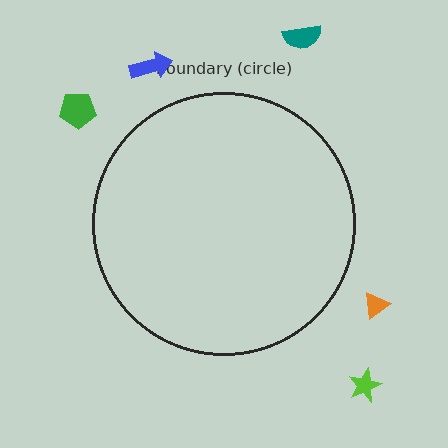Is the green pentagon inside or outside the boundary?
Outside.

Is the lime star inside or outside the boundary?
Outside.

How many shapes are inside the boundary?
0 inside, 5 outside.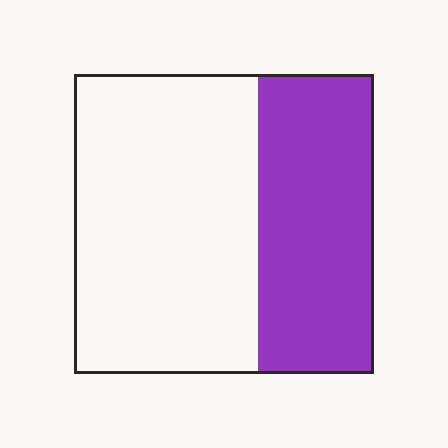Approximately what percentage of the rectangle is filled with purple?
Approximately 40%.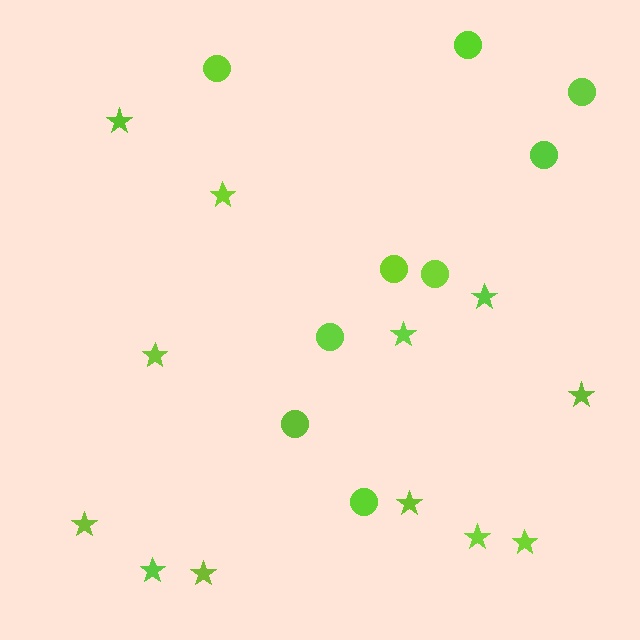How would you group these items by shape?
There are 2 groups: one group of circles (9) and one group of stars (12).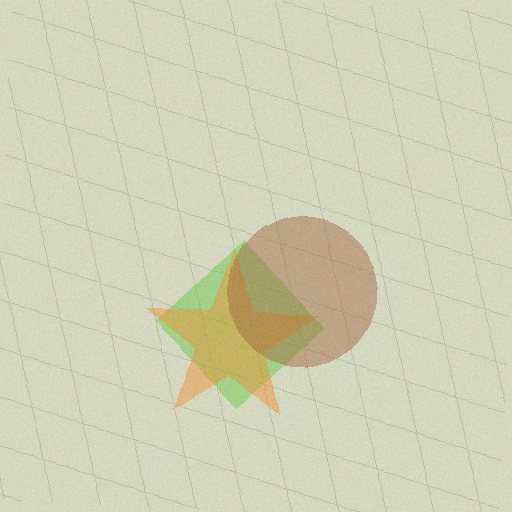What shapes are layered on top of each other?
The layered shapes are: a lime diamond, an orange star, a brown circle.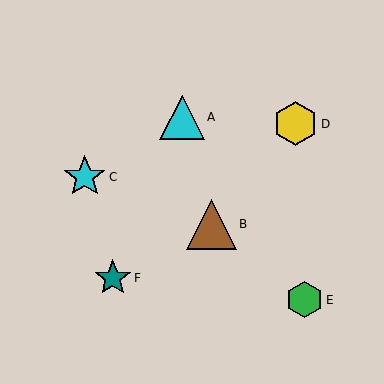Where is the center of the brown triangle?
The center of the brown triangle is at (211, 224).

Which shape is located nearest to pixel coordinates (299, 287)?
The green hexagon (labeled E) at (304, 300) is nearest to that location.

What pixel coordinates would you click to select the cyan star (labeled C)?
Click at (85, 177) to select the cyan star C.